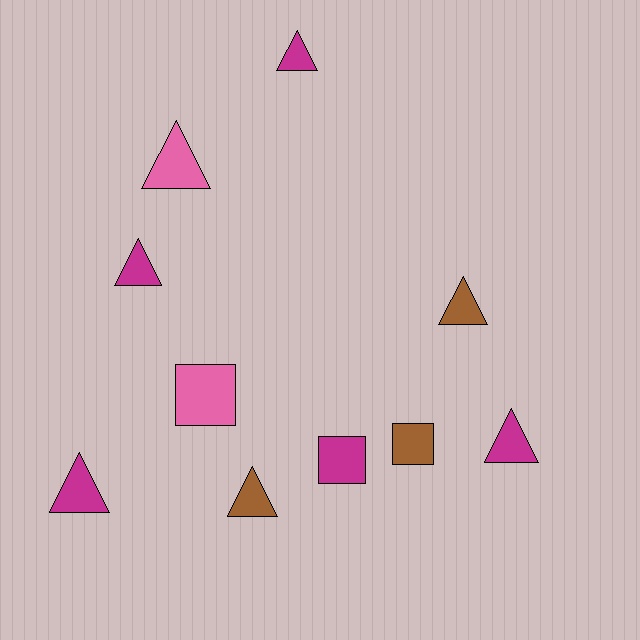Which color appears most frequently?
Magenta, with 5 objects.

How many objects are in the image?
There are 10 objects.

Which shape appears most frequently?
Triangle, with 7 objects.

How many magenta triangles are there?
There are 4 magenta triangles.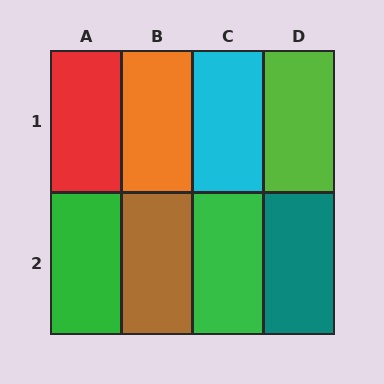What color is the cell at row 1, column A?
Red.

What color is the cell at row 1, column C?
Cyan.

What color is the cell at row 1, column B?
Orange.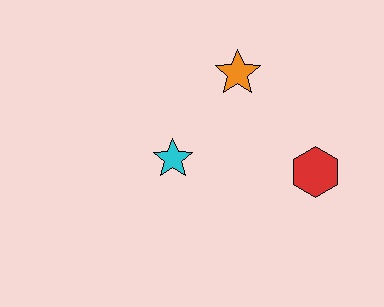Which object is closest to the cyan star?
The orange star is closest to the cyan star.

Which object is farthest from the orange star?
The red hexagon is farthest from the orange star.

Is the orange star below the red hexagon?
No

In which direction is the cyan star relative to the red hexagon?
The cyan star is to the left of the red hexagon.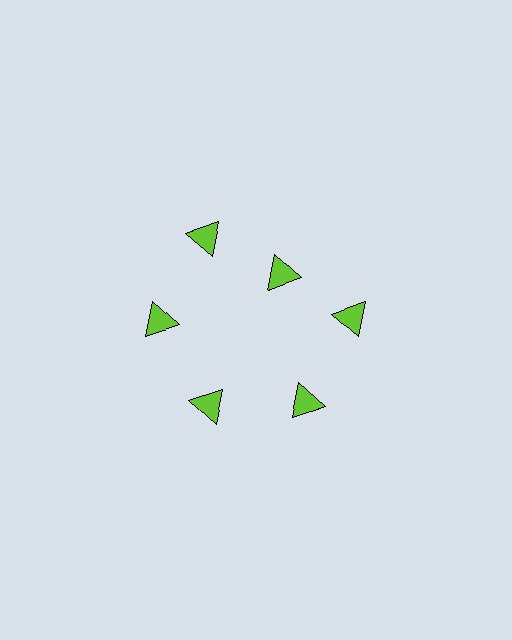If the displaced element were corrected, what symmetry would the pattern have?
It would have 6-fold rotational symmetry — the pattern would map onto itself every 60 degrees.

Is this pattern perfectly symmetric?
No. The 6 lime triangles are arranged in a ring, but one element near the 1 o'clock position is pulled inward toward the center, breaking the 6-fold rotational symmetry.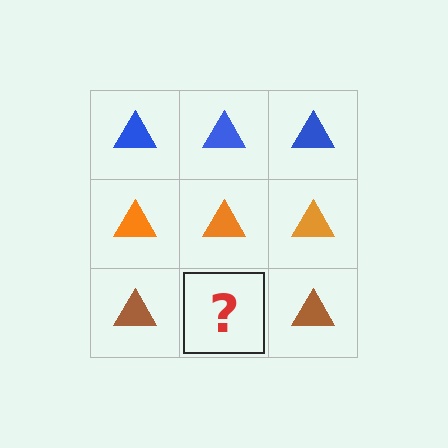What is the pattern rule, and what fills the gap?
The rule is that each row has a consistent color. The gap should be filled with a brown triangle.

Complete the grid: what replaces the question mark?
The question mark should be replaced with a brown triangle.